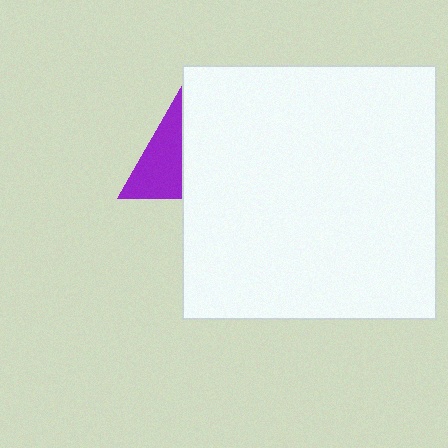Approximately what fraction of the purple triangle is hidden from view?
Roughly 55% of the purple triangle is hidden behind the white square.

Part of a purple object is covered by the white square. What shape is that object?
It is a triangle.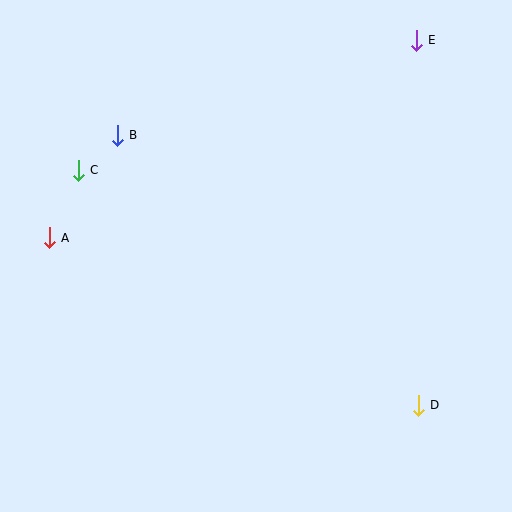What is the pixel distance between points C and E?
The distance between C and E is 362 pixels.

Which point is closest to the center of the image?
Point B at (117, 135) is closest to the center.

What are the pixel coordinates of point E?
Point E is at (416, 40).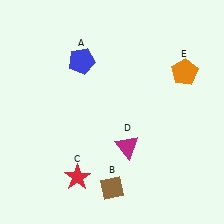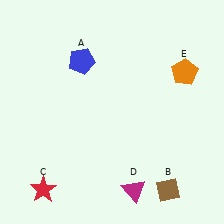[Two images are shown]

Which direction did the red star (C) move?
The red star (C) moved left.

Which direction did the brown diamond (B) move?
The brown diamond (B) moved right.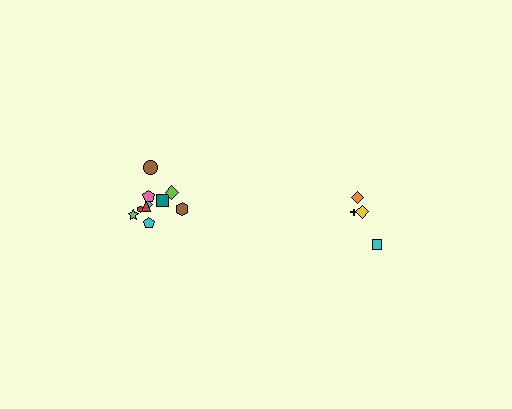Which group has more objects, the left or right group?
The left group.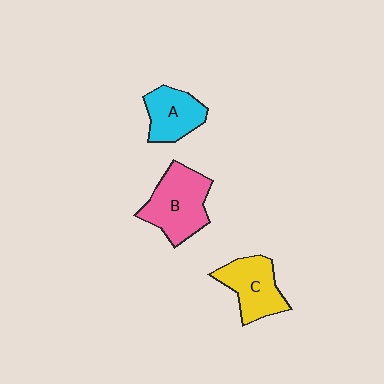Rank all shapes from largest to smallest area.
From largest to smallest: B (pink), C (yellow), A (cyan).